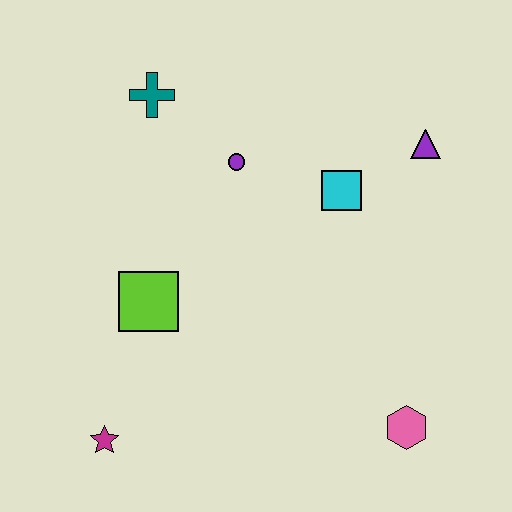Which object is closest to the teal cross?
The purple circle is closest to the teal cross.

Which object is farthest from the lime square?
The purple triangle is farthest from the lime square.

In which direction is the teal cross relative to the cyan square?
The teal cross is to the left of the cyan square.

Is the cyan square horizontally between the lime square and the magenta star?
No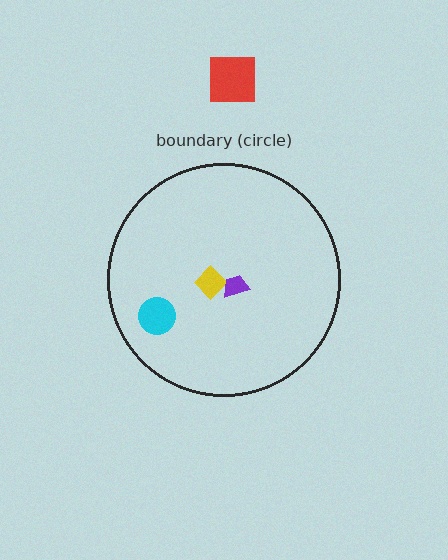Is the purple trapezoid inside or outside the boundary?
Inside.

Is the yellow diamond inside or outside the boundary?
Inside.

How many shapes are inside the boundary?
3 inside, 1 outside.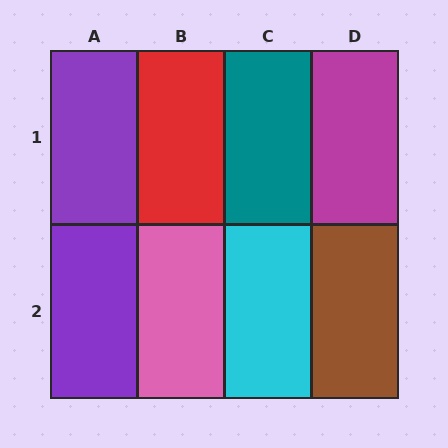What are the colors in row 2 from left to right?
Purple, pink, cyan, brown.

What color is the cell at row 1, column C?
Teal.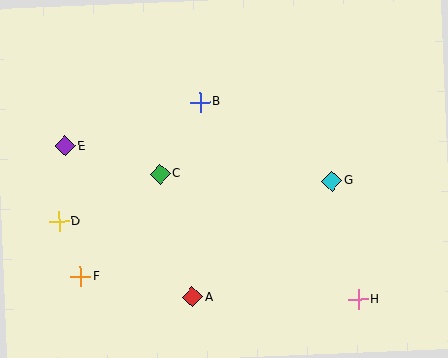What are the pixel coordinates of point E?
Point E is at (65, 146).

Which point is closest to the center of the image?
Point C at (160, 174) is closest to the center.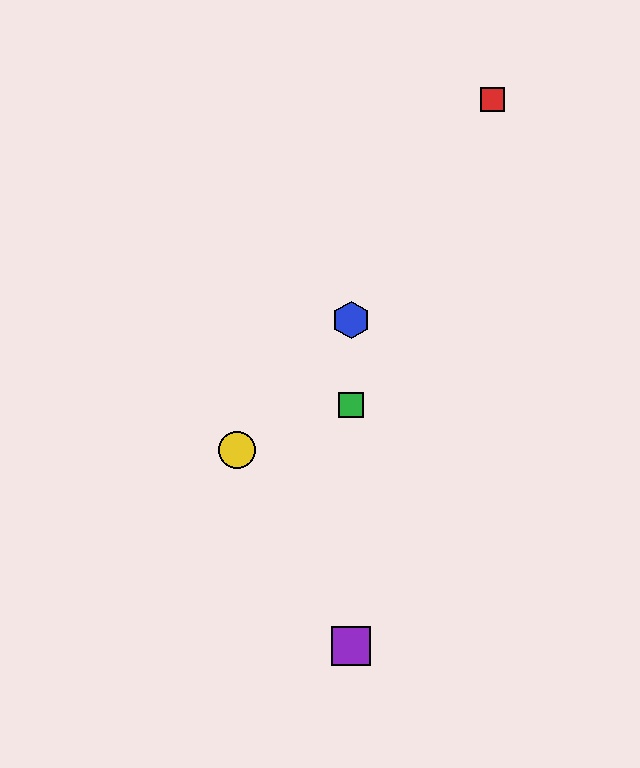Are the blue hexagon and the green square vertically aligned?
Yes, both are at x≈351.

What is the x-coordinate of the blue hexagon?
The blue hexagon is at x≈351.